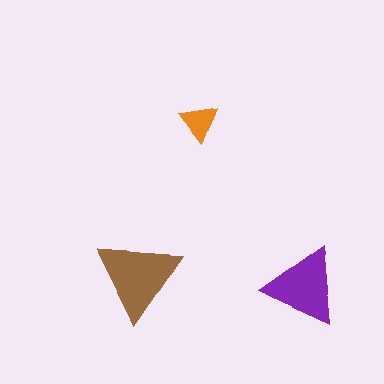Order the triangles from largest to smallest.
the brown one, the purple one, the orange one.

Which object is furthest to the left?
The brown triangle is leftmost.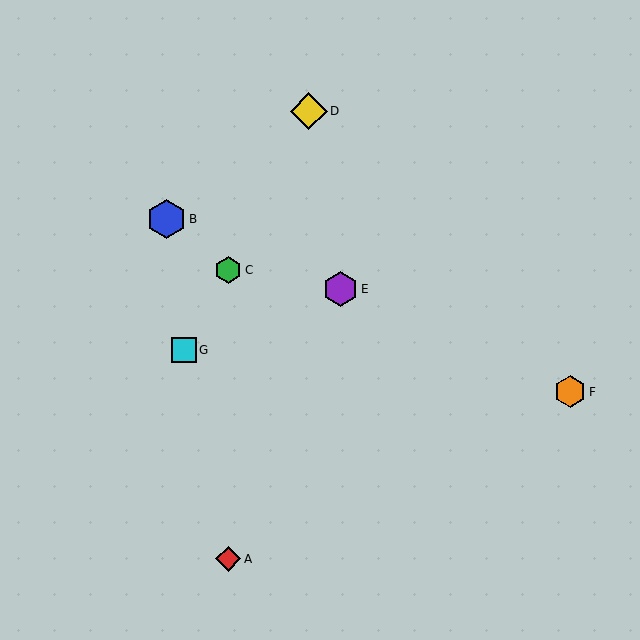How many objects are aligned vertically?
2 objects (A, C) are aligned vertically.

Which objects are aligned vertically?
Objects A, C are aligned vertically.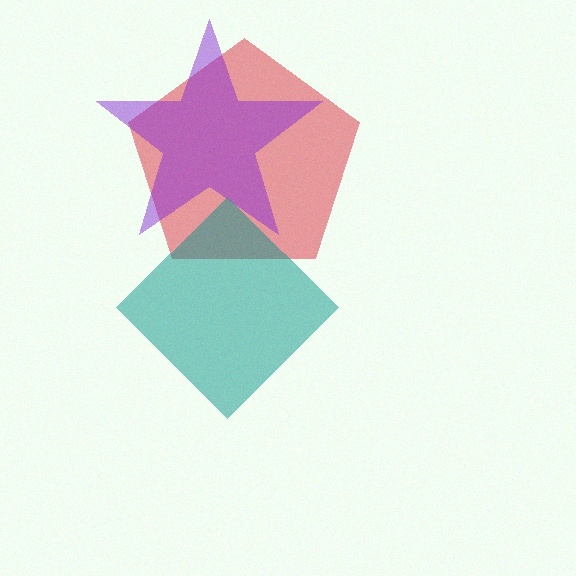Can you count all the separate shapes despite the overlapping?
Yes, there are 3 separate shapes.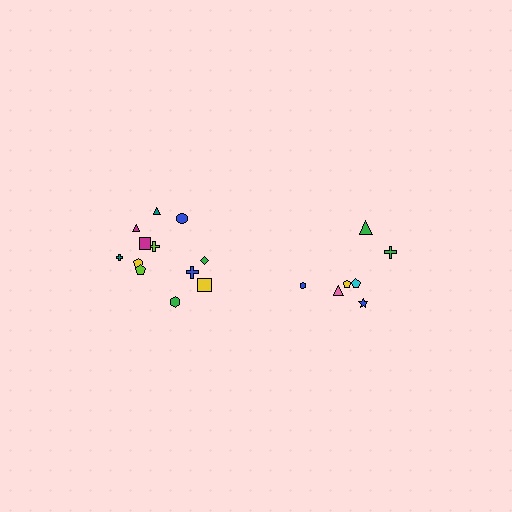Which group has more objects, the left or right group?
The left group.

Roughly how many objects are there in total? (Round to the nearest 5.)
Roughly 20 objects in total.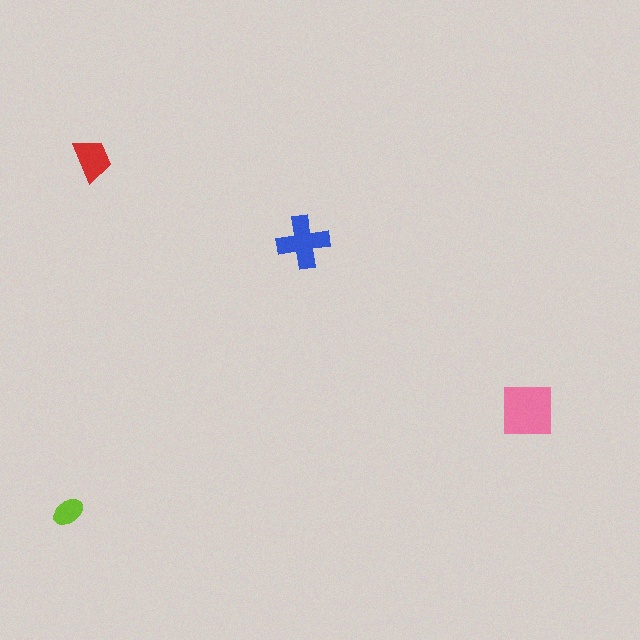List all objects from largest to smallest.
The pink square, the blue cross, the red trapezoid, the lime ellipse.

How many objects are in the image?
There are 4 objects in the image.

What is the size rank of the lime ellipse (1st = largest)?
4th.